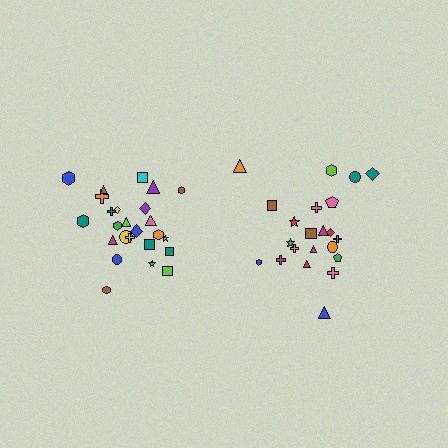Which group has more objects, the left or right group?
The left group.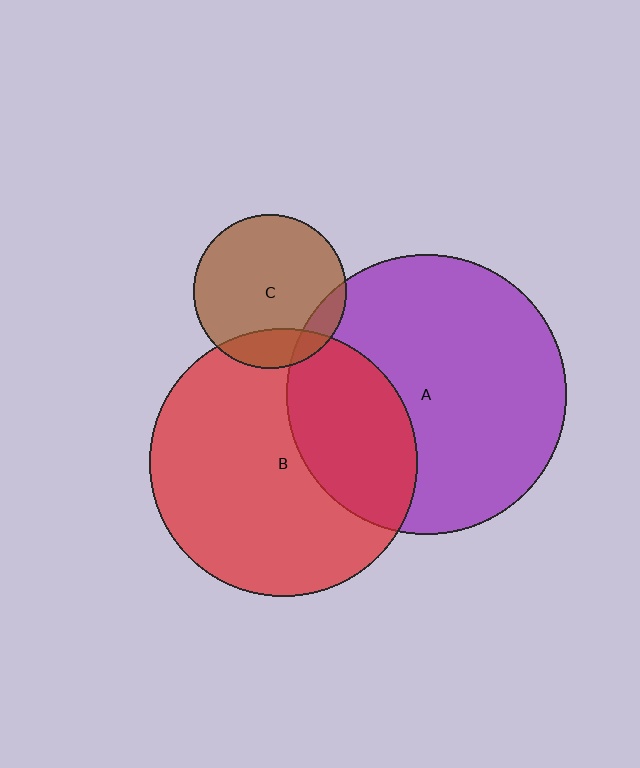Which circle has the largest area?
Circle A (purple).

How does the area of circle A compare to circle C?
Approximately 3.3 times.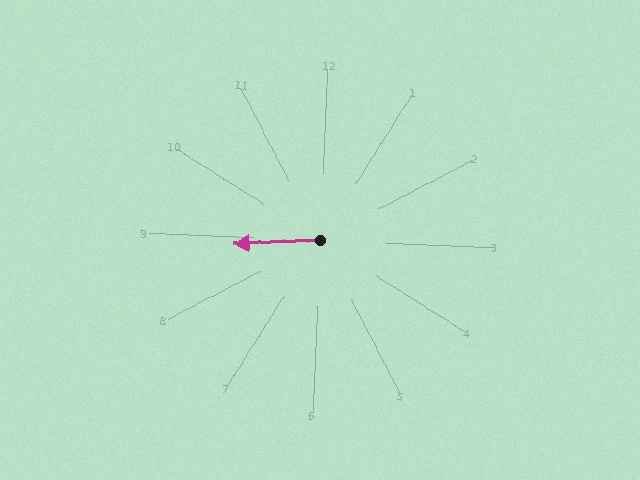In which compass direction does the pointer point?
West.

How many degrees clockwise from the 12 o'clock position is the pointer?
Approximately 265 degrees.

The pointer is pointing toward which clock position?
Roughly 9 o'clock.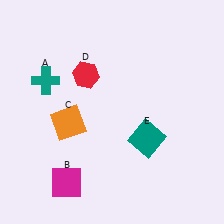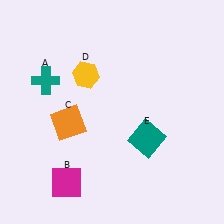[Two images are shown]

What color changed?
The hexagon (D) changed from red in Image 1 to yellow in Image 2.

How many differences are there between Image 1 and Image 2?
There is 1 difference between the two images.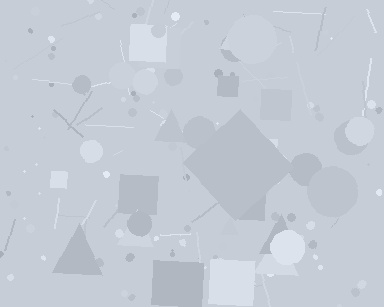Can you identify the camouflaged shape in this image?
The camouflaged shape is a diamond.